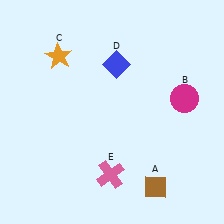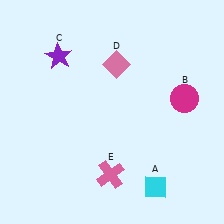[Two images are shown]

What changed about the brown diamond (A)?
In Image 1, A is brown. In Image 2, it changed to cyan.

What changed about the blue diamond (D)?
In Image 1, D is blue. In Image 2, it changed to pink.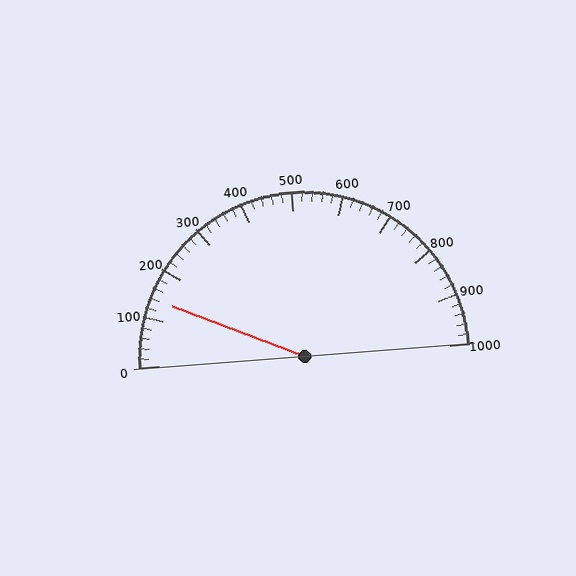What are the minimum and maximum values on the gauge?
The gauge ranges from 0 to 1000.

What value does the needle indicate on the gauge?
The needle indicates approximately 140.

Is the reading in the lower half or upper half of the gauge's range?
The reading is in the lower half of the range (0 to 1000).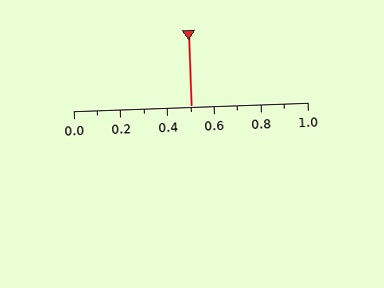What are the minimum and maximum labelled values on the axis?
The axis runs from 0.0 to 1.0.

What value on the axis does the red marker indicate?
The marker indicates approximately 0.5.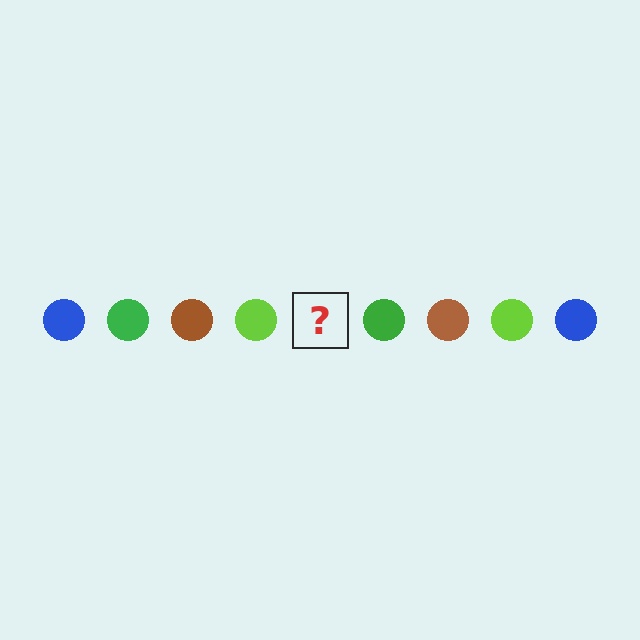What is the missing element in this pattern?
The missing element is a blue circle.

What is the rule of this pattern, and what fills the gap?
The rule is that the pattern cycles through blue, green, brown, lime circles. The gap should be filled with a blue circle.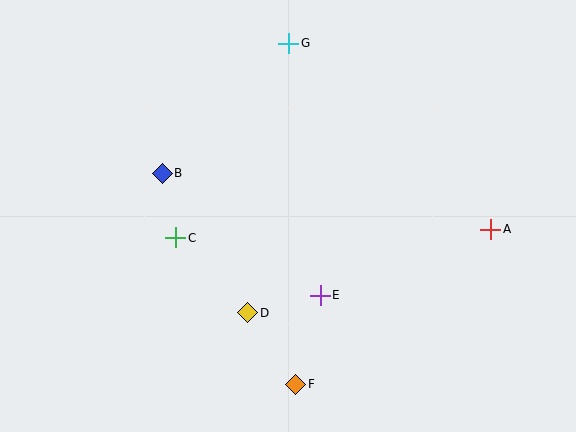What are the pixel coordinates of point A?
Point A is at (491, 229).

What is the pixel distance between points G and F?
The distance between G and F is 341 pixels.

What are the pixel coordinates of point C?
Point C is at (176, 238).